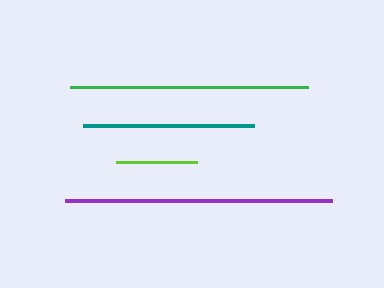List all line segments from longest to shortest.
From longest to shortest: purple, green, teal, lime.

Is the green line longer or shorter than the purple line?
The purple line is longer than the green line.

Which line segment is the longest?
The purple line is the longest at approximately 267 pixels.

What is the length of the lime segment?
The lime segment is approximately 82 pixels long.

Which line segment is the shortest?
The lime line is the shortest at approximately 82 pixels.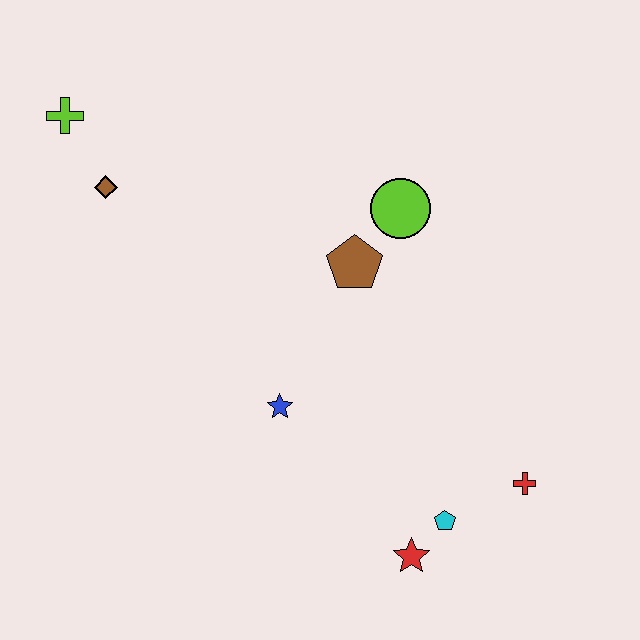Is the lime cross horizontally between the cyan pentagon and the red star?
No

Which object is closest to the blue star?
The brown pentagon is closest to the blue star.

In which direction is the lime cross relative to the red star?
The lime cross is above the red star.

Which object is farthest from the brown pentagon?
The lime cross is farthest from the brown pentagon.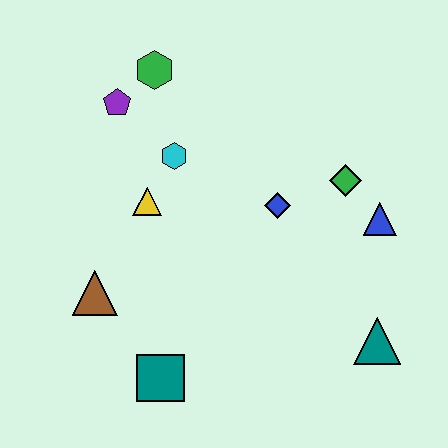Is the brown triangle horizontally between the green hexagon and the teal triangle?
No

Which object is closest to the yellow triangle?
The cyan hexagon is closest to the yellow triangle.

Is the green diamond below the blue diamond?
No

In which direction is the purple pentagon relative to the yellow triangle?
The purple pentagon is above the yellow triangle.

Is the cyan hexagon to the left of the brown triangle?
No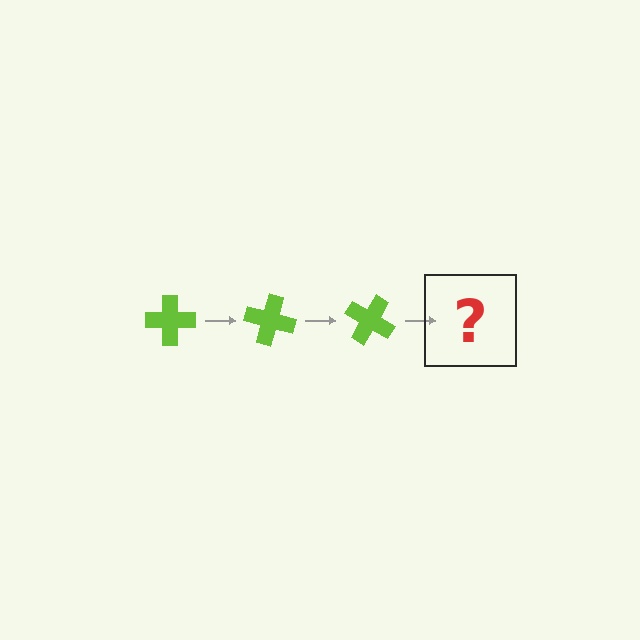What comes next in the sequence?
The next element should be a lime cross rotated 45 degrees.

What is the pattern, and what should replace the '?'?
The pattern is that the cross rotates 15 degrees each step. The '?' should be a lime cross rotated 45 degrees.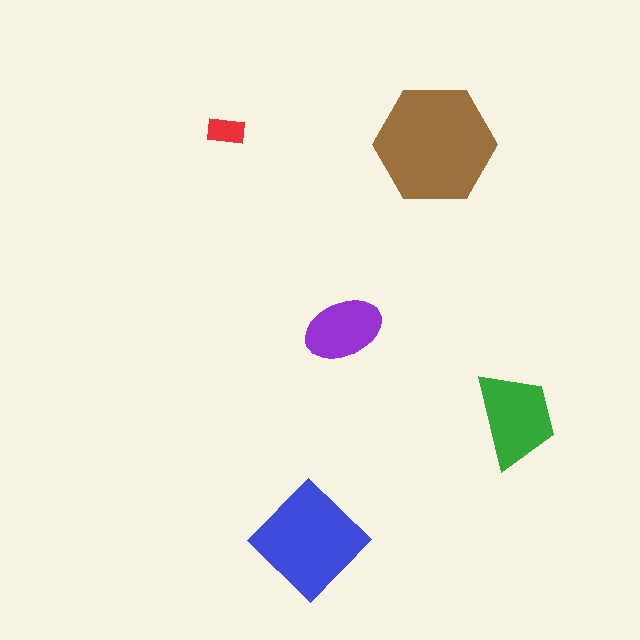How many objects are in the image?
There are 5 objects in the image.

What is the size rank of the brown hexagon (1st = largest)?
1st.